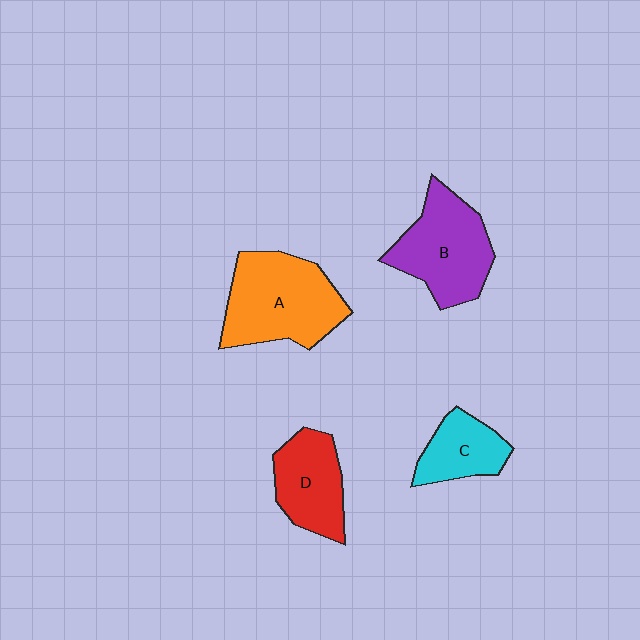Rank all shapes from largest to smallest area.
From largest to smallest: A (orange), B (purple), D (red), C (cyan).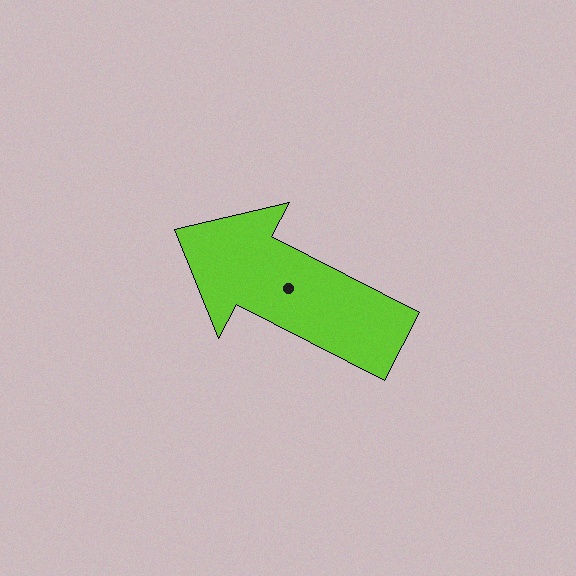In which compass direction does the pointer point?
Northwest.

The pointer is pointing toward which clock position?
Roughly 10 o'clock.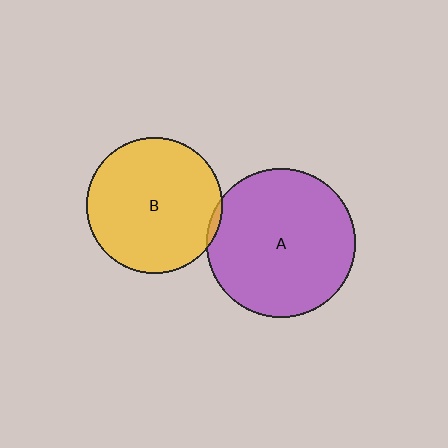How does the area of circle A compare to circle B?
Approximately 1.2 times.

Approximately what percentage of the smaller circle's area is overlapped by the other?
Approximately 5%.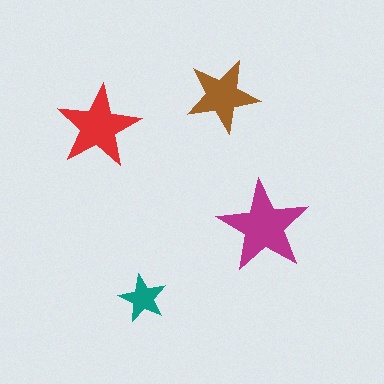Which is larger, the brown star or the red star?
The red one.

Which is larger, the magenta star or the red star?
The magenta one.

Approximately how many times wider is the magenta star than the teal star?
About 2 times wider.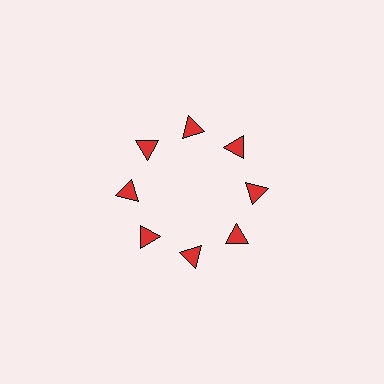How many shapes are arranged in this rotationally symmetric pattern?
There are 8 shapes, arranged in 8 groups of 1.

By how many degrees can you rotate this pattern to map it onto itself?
The pattern maps onto itself every 45 degrees of rotation.